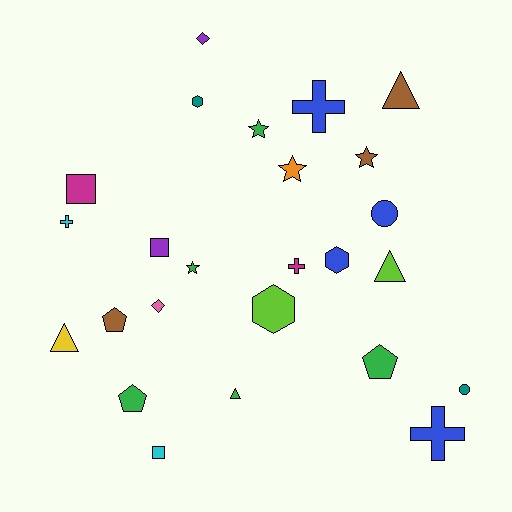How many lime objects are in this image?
There are 2 lime objects.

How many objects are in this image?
There are 25 objects.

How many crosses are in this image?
There are 4 crosses.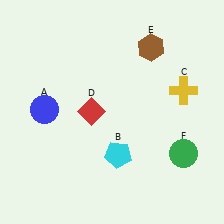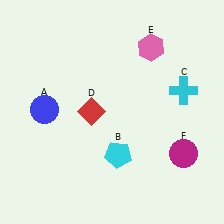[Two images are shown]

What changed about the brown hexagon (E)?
In Image 1, E is brown. In Image 2, it changed to pink.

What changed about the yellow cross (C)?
In Image 1, C is yellow. In Image 2, it changed to cyan.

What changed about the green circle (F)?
In Image 1, F is green. In Image 2, it changed to magenta.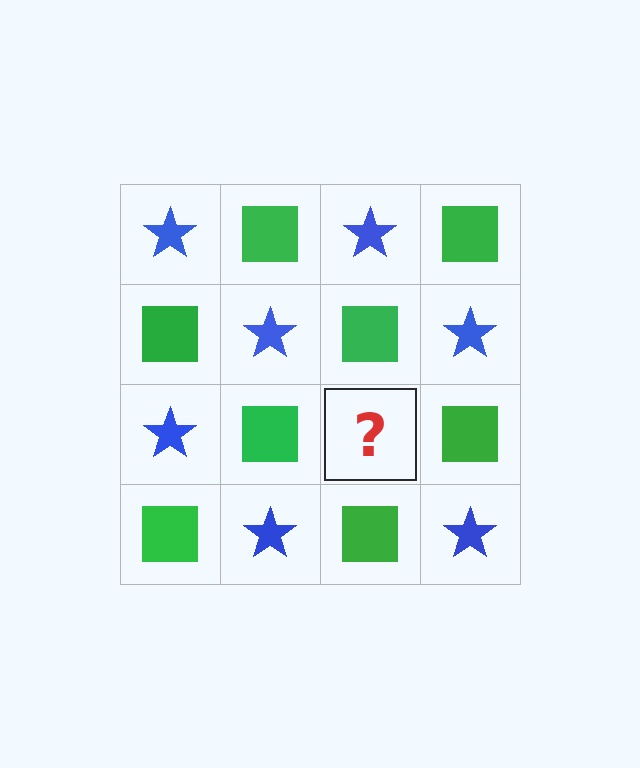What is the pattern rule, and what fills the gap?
The rule is that it alternates blue star and green square in a checkerboard pattern. The gap should be filled with a blue star.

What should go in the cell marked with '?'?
The missing cell should contain a blue star.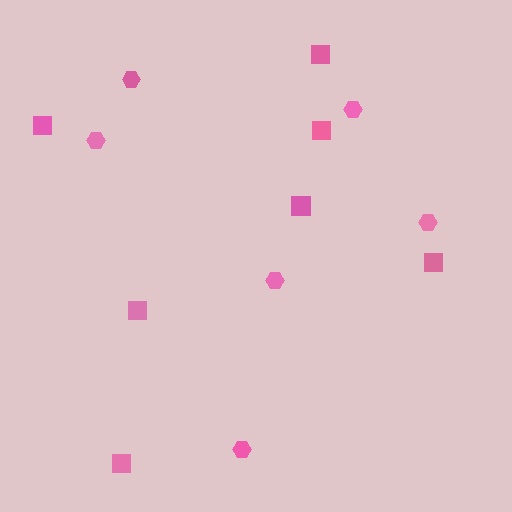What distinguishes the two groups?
There are 2 groups: one group of hexagons (6) and one group of squares (7).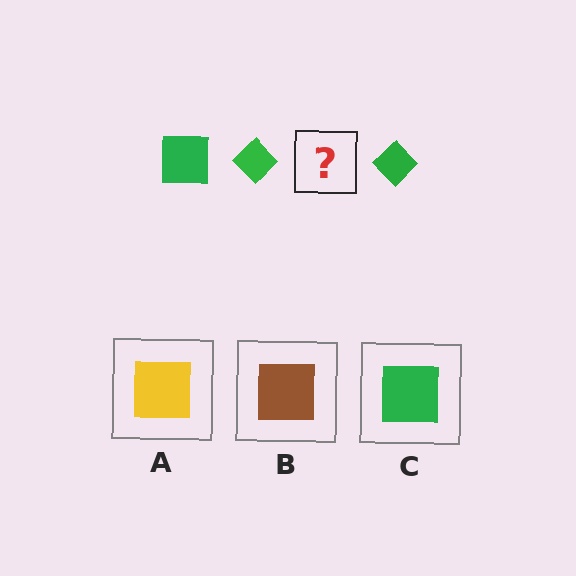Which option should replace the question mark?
Option C.